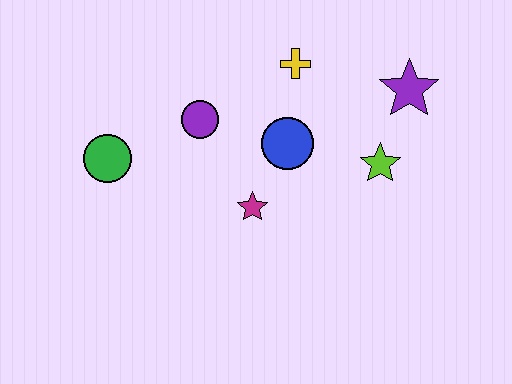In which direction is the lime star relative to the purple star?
The lime star is below the purple star.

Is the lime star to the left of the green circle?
No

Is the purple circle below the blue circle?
No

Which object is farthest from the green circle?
The purple star is farthest from the green circle.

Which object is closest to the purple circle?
The blue circle is closest to the purple circle.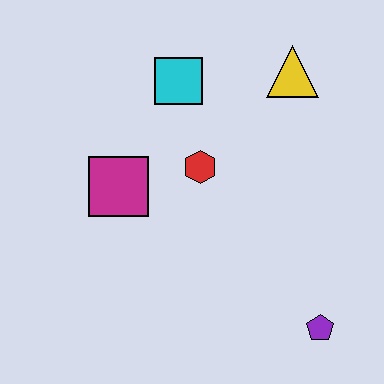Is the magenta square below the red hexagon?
Yes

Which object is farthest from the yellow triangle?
The purple pentagon is farthest from the yellow triangle.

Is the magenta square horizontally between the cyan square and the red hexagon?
No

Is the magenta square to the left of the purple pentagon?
Yes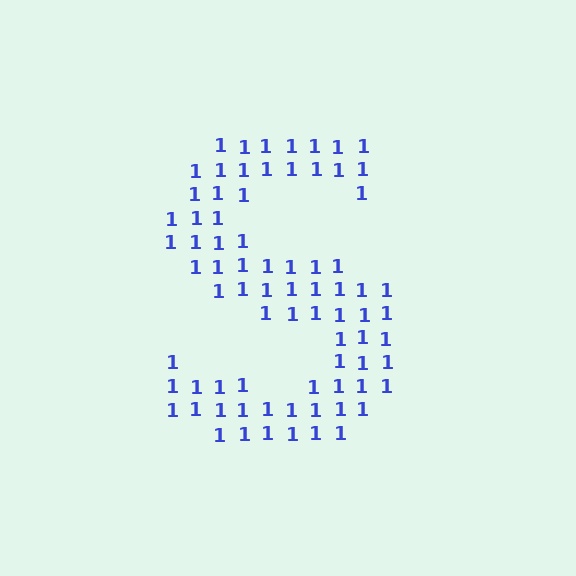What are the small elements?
The small elements are digit 1's.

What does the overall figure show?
The overall figure shows the letter S.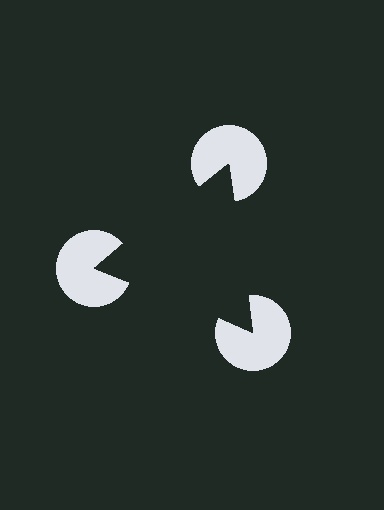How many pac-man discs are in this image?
There are 3 — one at each vertex of the illusory triangle.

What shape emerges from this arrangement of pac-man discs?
An illusory triangle — its edges are inferred from the aligned wedge cuts in the pac-man discs, not physically drawn.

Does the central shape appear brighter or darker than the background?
It typically appears slightly darker than the background, even though no actual brightness change is drawn.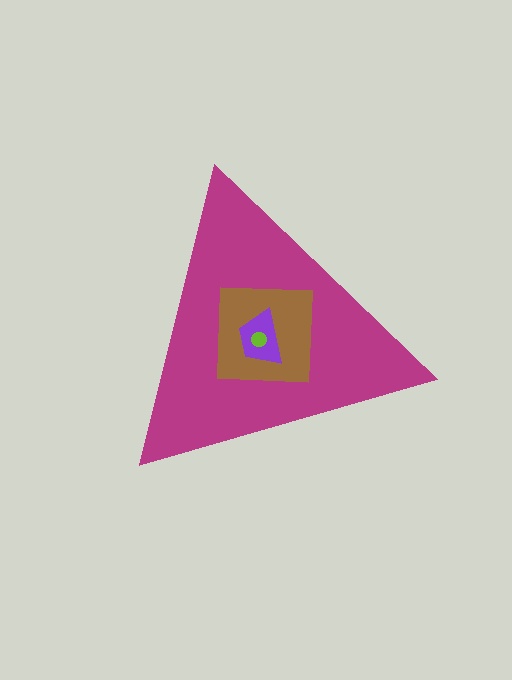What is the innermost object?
The lime circle.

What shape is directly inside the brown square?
The purple trapezoid.